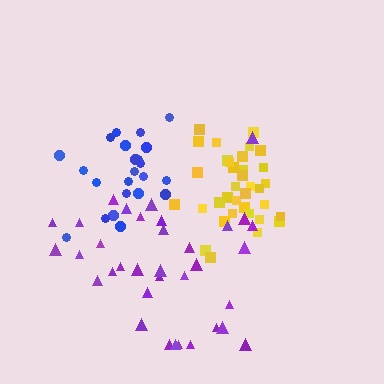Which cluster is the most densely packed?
Yellow.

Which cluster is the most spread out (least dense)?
Purple.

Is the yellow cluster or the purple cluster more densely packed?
Yellow.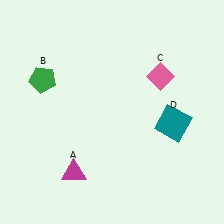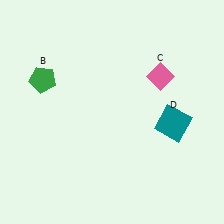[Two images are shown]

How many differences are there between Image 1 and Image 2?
There is 1 difference between the two images.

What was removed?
The magenta triangle (A) was removed in Image 2.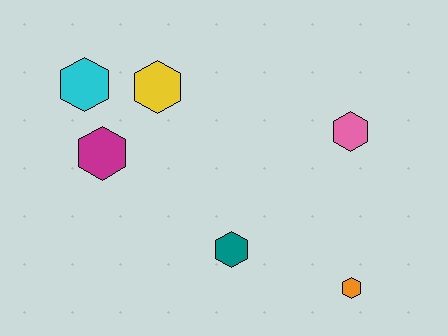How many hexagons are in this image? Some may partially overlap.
There are 6 hexagons.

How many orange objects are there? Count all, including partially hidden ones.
There is 1 orange object.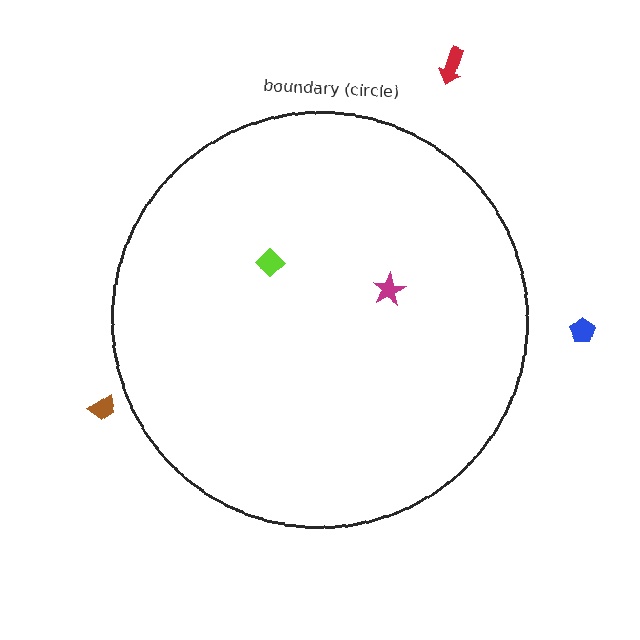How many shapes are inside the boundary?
2 inside, 3 outside.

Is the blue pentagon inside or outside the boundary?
Outside.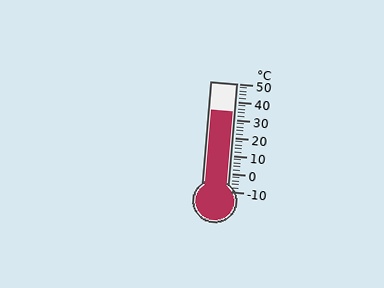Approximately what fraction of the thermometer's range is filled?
The thermometer is filled to approximately 75% of its range.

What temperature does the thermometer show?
The thermometer shows approximately 34°C.